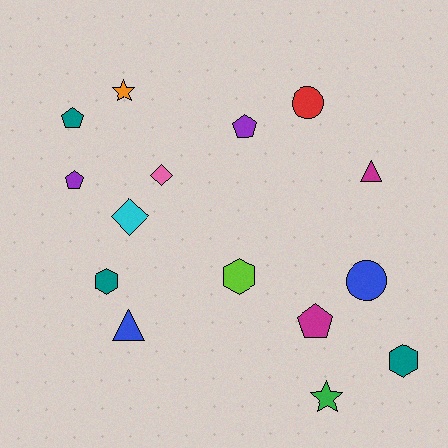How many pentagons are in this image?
There are 4 pentagons.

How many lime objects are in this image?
There is 1 lime object.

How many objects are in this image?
There are 15 objects.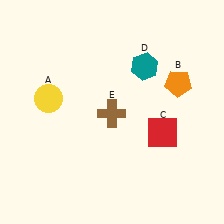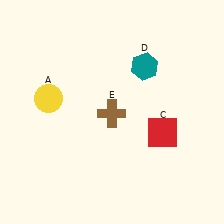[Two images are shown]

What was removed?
The orange pentagon (B) was removed in Image 2.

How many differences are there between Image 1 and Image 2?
There is 1 difference between the two images.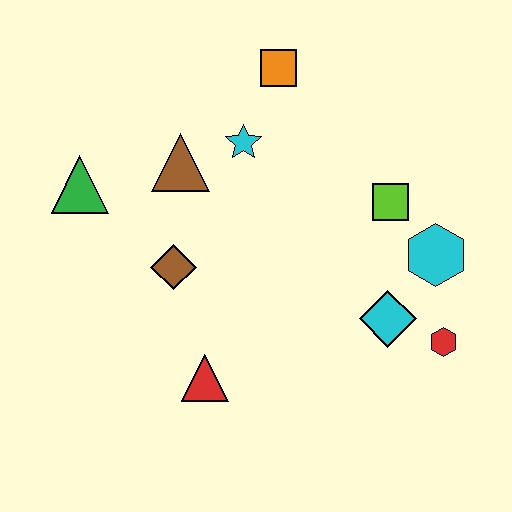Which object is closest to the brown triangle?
The cyan star is closest to the brown triangle.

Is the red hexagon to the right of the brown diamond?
Yes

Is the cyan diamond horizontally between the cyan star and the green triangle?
No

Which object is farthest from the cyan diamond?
The green triangle is farthest from the cyan diamond.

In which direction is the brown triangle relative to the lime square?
The brown triangle is to the left of the lime square.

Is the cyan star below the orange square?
Yes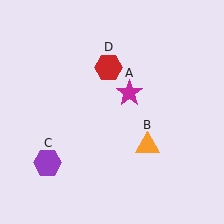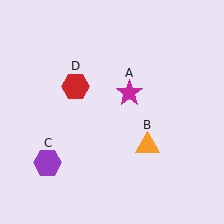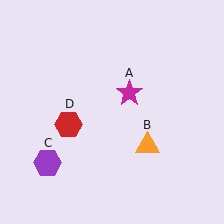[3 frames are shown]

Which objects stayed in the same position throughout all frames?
Magenta star (object A) and orange triangle (object B) and purple hexagon (object C) remained stationary.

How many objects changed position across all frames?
1 object changed position: red hexagon (object D).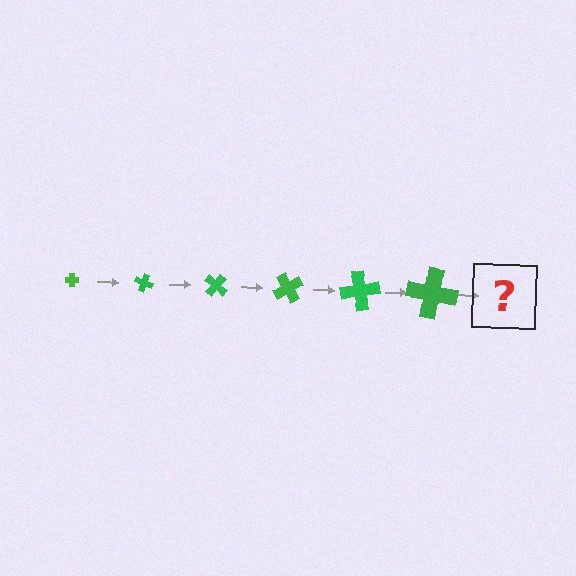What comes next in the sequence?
The next element should be a cross, larger than the previous one and rotated 120 degrees from the start.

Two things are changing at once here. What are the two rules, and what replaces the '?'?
The two rules are that the cross grows larger each step and it rotates 20 degrees each step. The '?' should be a cross, larger than the previous one and rotated 120 degrees from the start.